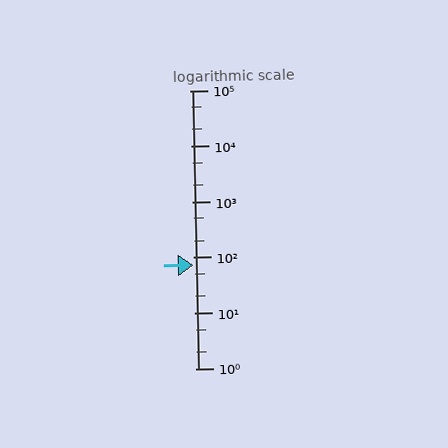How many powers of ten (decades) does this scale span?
The scale spans 5 decades, from 1 to 100000.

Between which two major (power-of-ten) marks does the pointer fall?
The pointer is between 10 and 100.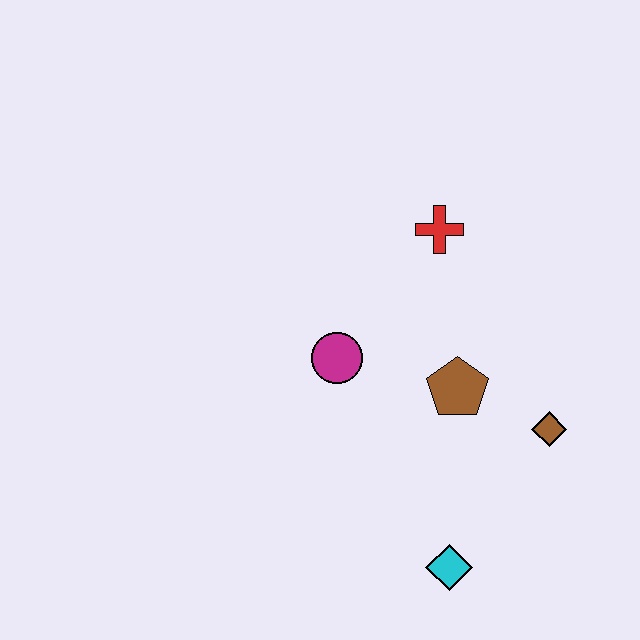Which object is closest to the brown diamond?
The brown pentagon is closest to the brown diamond.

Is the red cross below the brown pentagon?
No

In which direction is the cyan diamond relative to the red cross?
The cyan diamond is below the red cross.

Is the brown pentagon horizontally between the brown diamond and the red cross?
Yes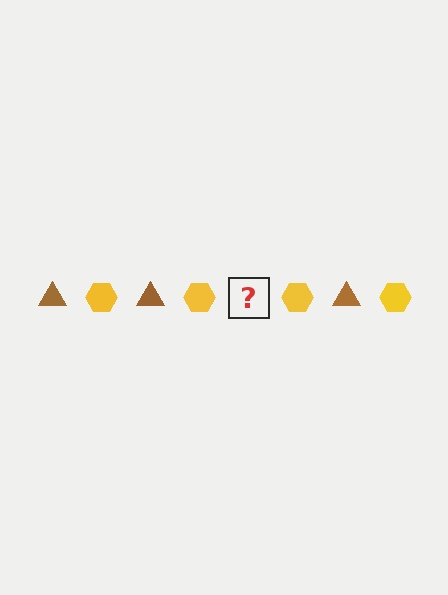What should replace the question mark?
The question mark should be replaced with a brown triangle.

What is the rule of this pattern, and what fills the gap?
The rule is that the pattern alternates between brown triangle and yellow hexagon. The gap should be filled with a brown triangle.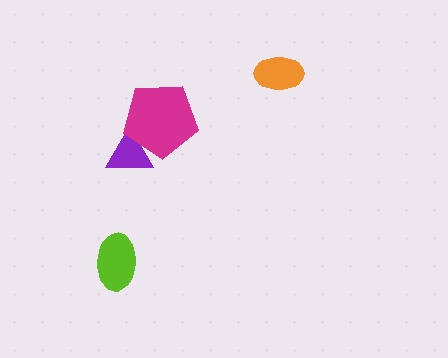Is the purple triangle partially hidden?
Yes, it is partially covered by another shape.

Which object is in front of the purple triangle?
The magenta pentagon is in front of the purple triangle.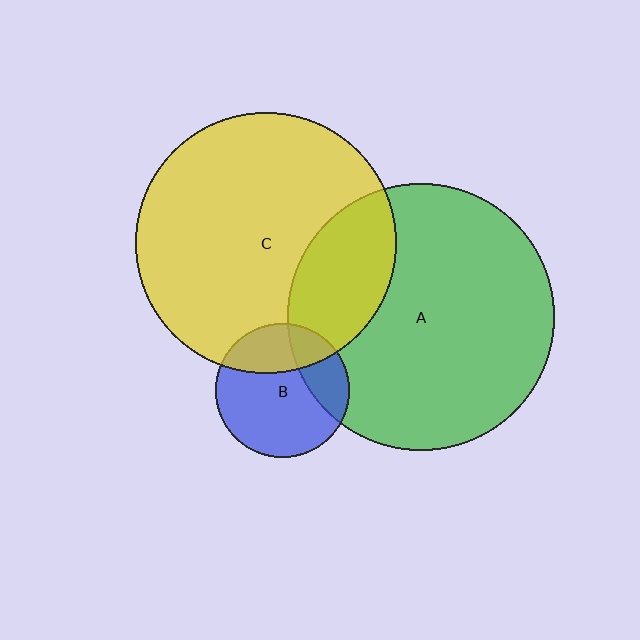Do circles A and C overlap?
Yes.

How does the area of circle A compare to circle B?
Approximately 4.0 times.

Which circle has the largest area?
Circle A (green).